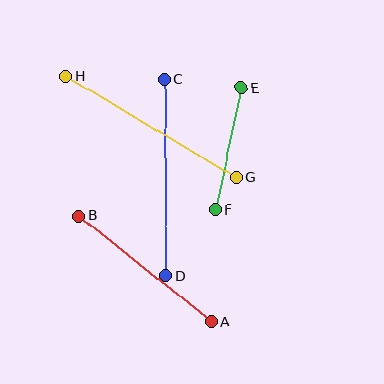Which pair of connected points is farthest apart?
Points G and H are farthest apart.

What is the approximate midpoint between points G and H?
The midpoint is at approximately (151, 127) pixels.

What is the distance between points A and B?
The distance is approximately 170 pixels.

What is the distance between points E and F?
The distance is approximately 124 pixels.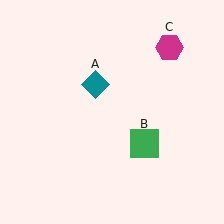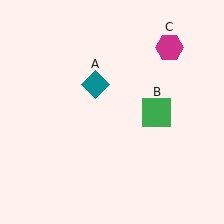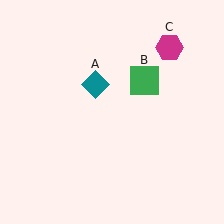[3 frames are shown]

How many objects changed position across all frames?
1 object changed position: green square (object B).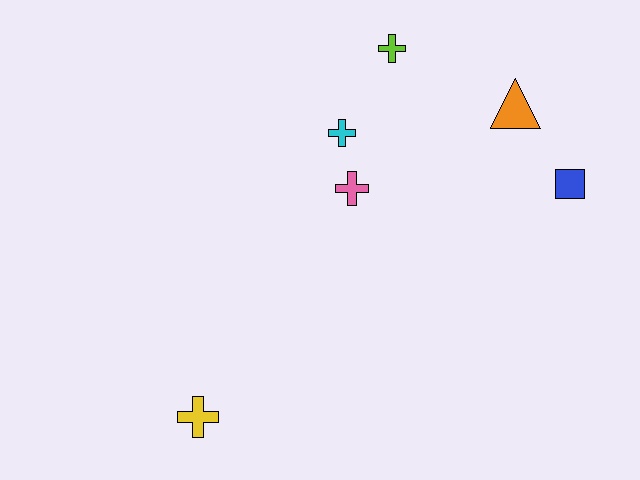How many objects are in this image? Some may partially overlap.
There are 6 objects.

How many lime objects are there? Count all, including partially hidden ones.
There is 1 lime object.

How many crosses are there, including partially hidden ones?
There are 4 crosses.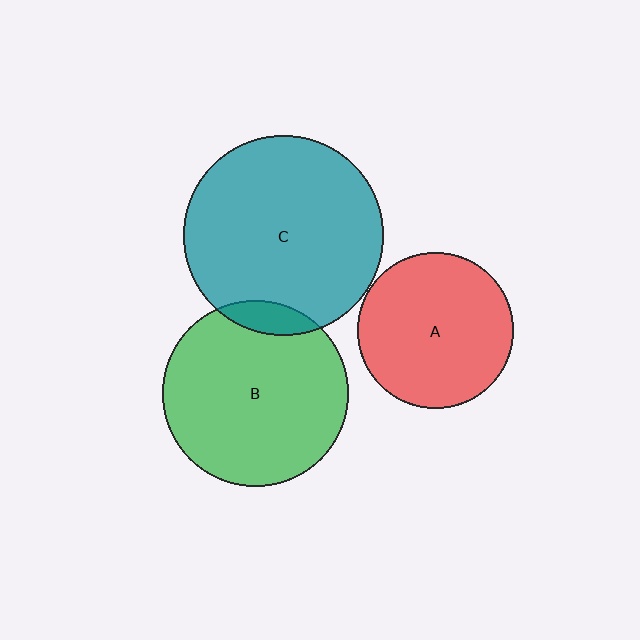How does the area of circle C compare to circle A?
Approximately 1.6 times.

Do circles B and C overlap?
Yes.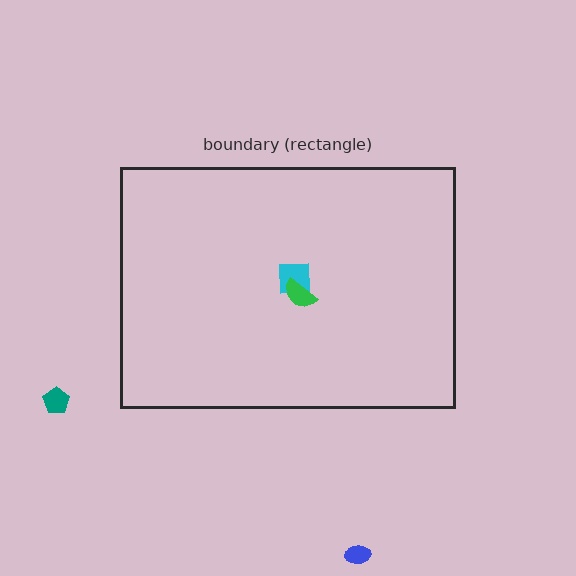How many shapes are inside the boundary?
2 inside, 2 outside.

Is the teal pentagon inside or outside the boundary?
Outside.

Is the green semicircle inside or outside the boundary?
Inside.